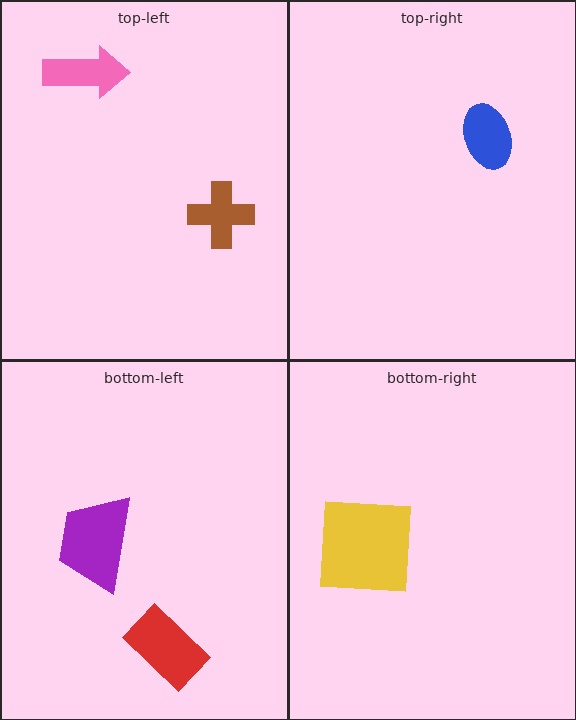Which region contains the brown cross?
The top-left region.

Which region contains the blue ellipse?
The top-right region.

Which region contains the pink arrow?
The top-left region.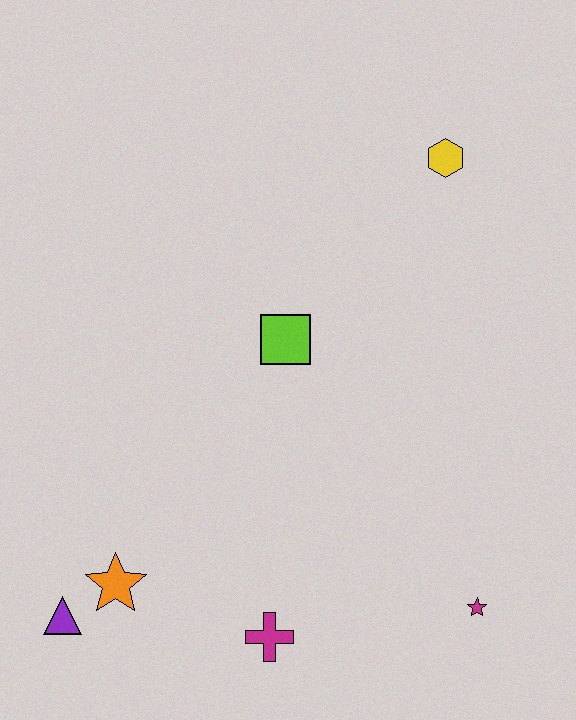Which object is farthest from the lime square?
The purple triangle is farthest from the lime square.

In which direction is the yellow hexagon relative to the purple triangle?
The yellow hexagon is above the purple triangle.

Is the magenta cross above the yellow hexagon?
No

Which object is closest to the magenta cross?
The orange star is closest to the magenta cross.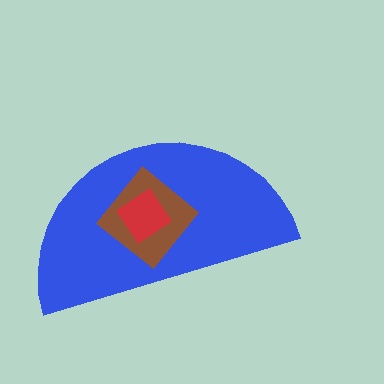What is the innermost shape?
The red diamond.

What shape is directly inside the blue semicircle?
The brown diamond.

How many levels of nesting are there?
3.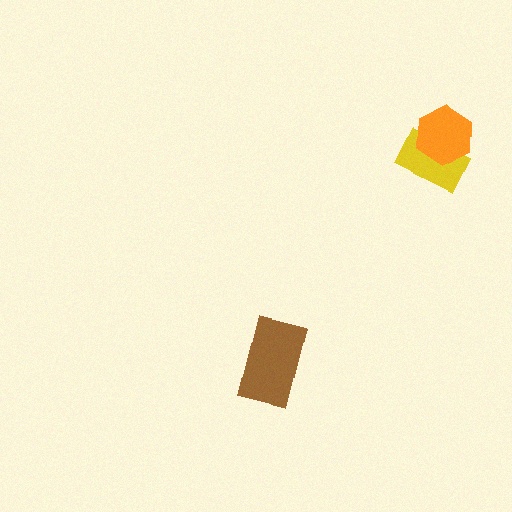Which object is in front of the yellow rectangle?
The orange hexagon is in front of the yellow rectangle.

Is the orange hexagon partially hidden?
No, no other shape covers it.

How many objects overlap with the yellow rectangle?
1 object overlaps with the yellow rectangle.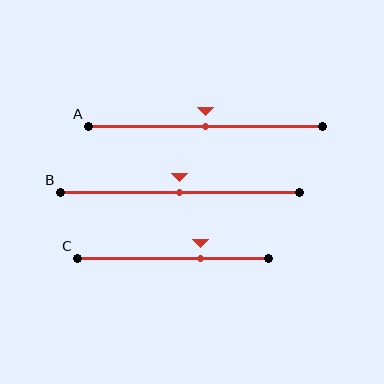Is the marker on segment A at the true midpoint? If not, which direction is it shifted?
Yes, the marker on segment A is at the true midpoint.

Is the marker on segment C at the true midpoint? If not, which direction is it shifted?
No, the marker on segment C is shifted to the right by about 14% of the segment length.